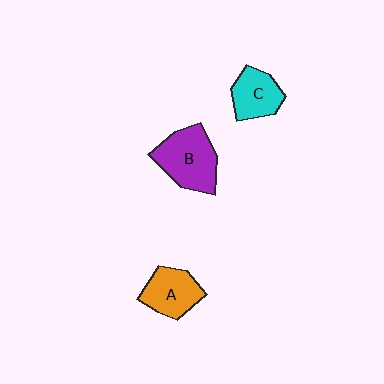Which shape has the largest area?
Shape B (purple).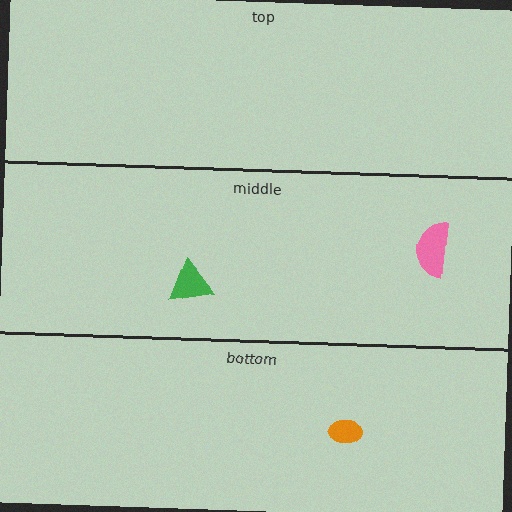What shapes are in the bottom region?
The orange ellipse.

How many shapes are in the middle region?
2.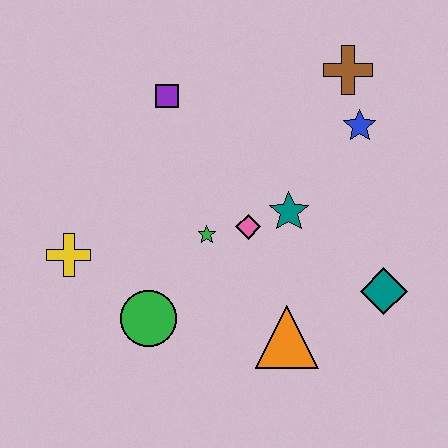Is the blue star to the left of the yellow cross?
No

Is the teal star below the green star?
No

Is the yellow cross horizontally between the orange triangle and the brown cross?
No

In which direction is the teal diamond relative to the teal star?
The teal diamond is to the right of the teal star.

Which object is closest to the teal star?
The pink diamond is closest to the teal star.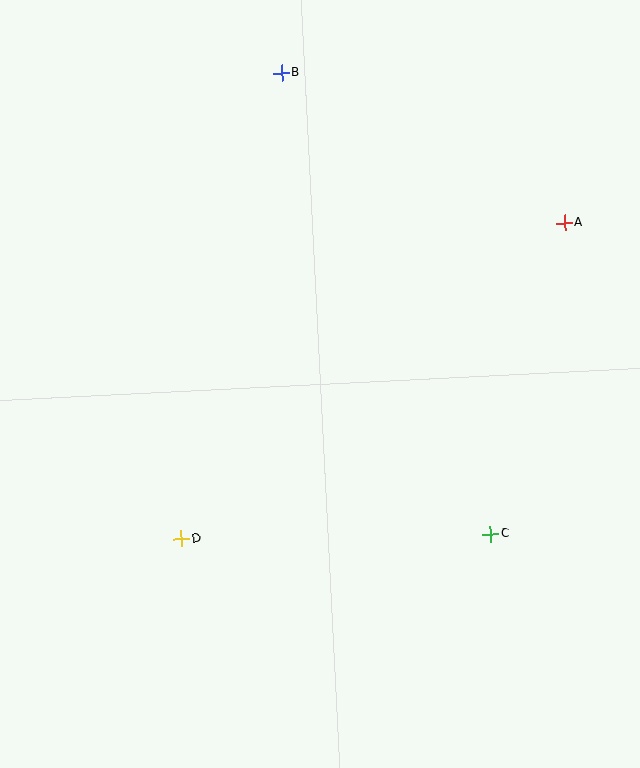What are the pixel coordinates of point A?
Point A is at (564, 223).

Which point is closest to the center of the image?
Point D at (181, 539) is closest to the center.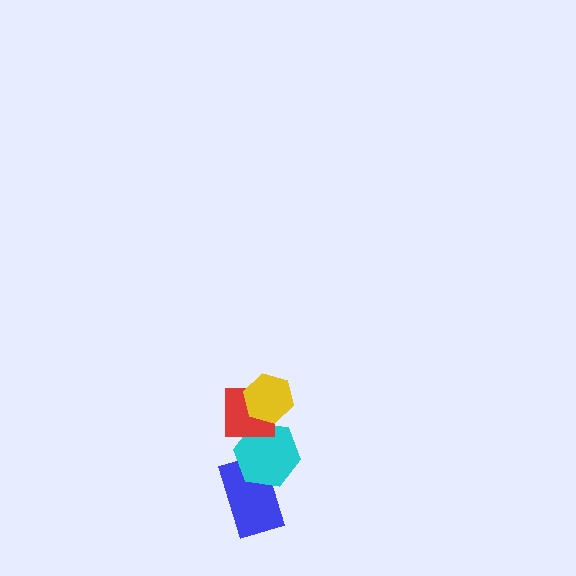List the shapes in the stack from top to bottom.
From top to bottom: the yellow hexagon, the red square, the cyan hexagon, the blue rectangle.